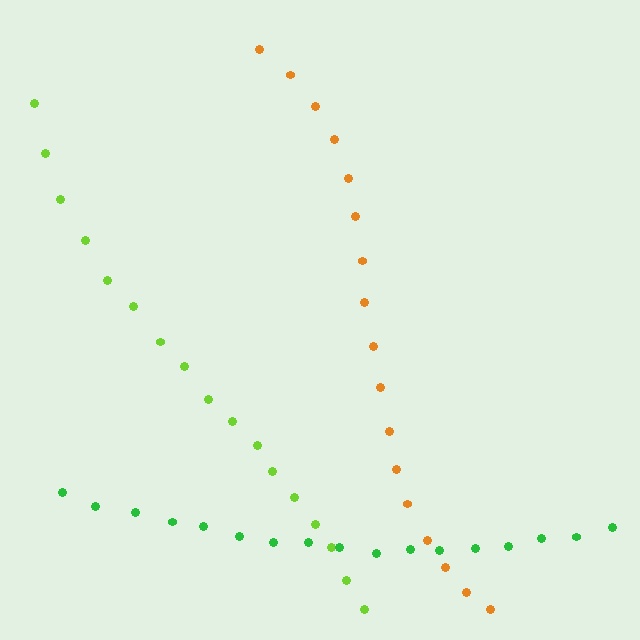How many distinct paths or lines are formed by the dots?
There are 3 distinct paths.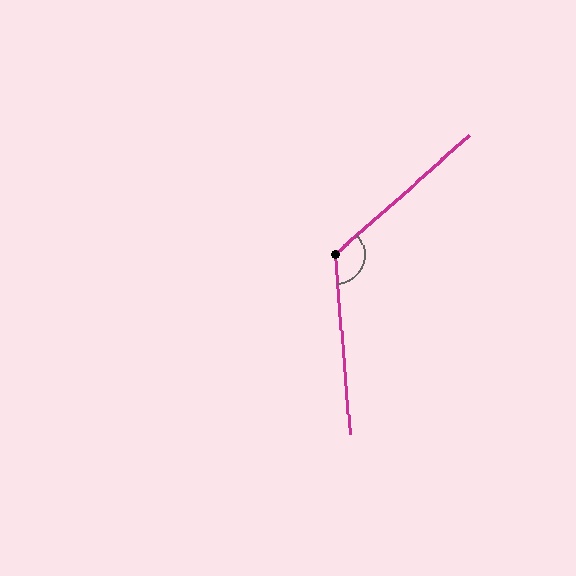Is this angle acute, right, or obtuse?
It is obtuse.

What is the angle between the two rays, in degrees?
Approximately 127 degrees.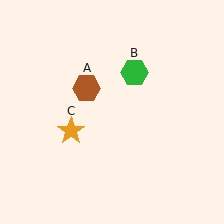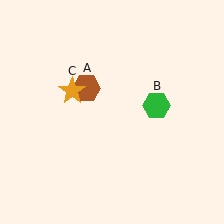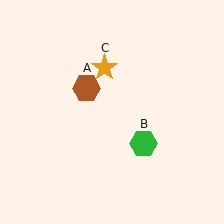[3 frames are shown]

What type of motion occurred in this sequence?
The green hexagon (object B), orange star (object C) rotated clockwise around the center of the scene.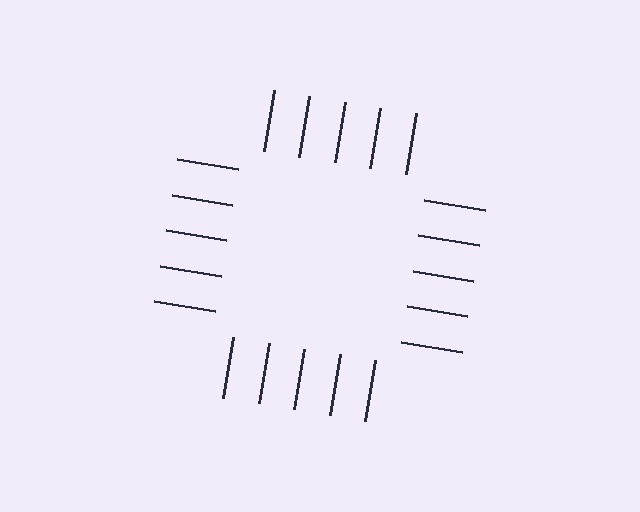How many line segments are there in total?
20 — 5 along each of the 4 edges.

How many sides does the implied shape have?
4 sides — the line-ends trace a square.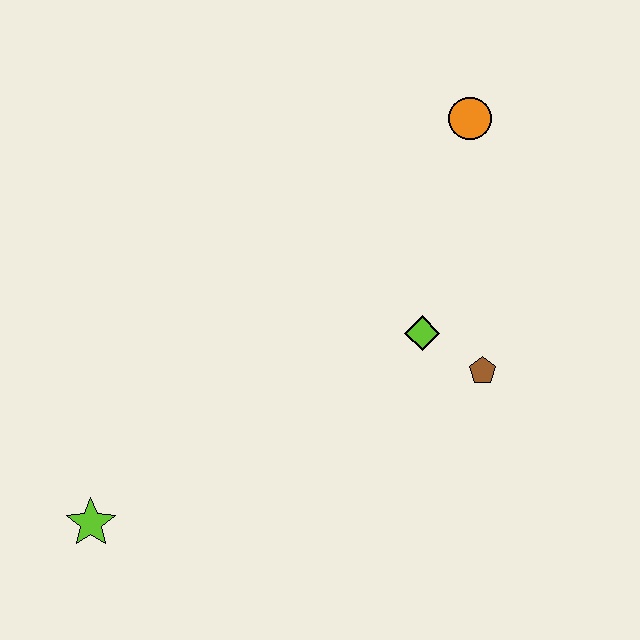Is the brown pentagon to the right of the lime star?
Yes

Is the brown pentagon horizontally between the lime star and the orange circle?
No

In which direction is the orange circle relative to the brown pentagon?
The orange circle is above the brown pentagon.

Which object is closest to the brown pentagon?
The lime diamond is closest to the brown pentagon.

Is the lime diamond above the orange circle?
No